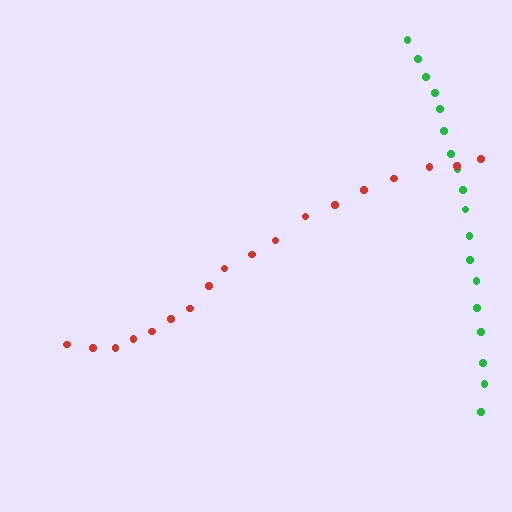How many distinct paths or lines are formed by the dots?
There are 2 distinct paths.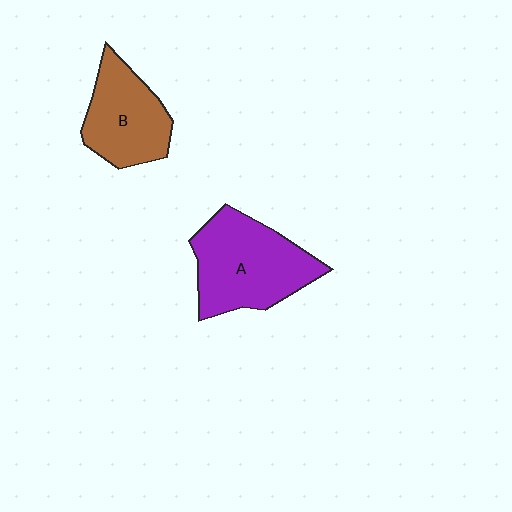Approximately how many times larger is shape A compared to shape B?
Approximately 1.3 times.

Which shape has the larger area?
Shape A (purple).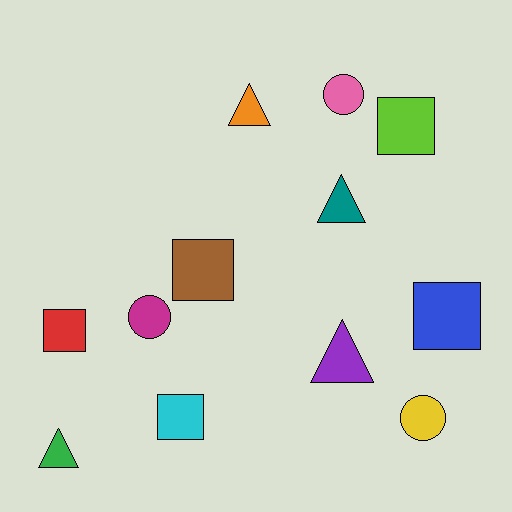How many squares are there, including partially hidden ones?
There are 5 squares.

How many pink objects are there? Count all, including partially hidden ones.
There is 1 pink object.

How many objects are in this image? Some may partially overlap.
There are 12 objects.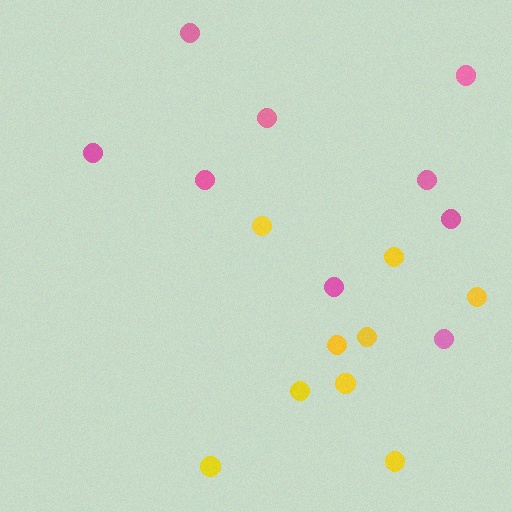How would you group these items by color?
There are 2 groups: one group of pink circles (9) and one group of yellow circles (9).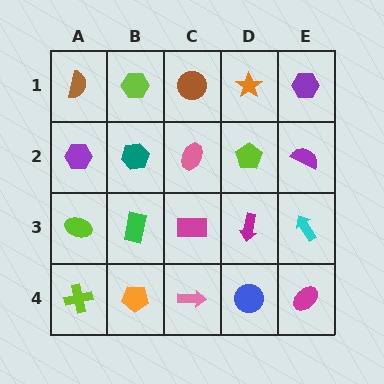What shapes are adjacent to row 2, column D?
An orange star (row 1, column D), a magenta arrow (row 3, column D), a pink ellipse (row 2, column C), a purple semicircle (row 2, column E).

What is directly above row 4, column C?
A magenta rectangle.